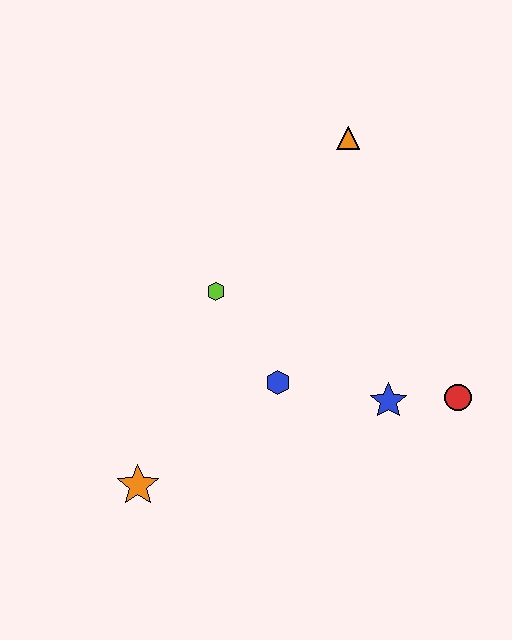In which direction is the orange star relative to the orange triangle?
The orange star is below the orange triangle.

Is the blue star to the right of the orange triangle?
Yes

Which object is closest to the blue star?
The red circle is closest to the blue star.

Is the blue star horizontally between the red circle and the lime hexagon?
Yes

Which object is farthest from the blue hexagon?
The orange triangle is farthest from the blue hexagon.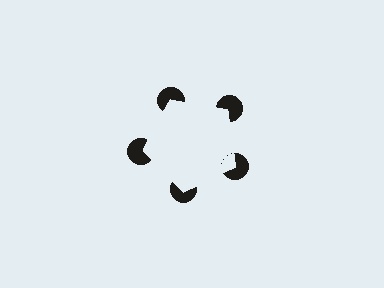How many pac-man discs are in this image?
There are 5 — one at each vertex of the illusory pentagon.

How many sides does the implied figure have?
5 sides.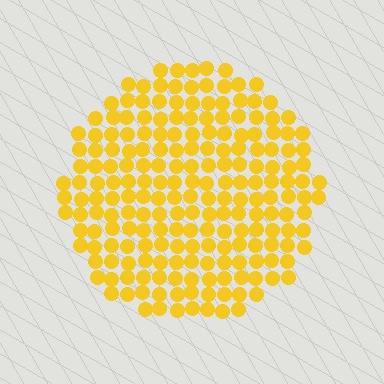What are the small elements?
The small elements are circles.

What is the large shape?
The large shape is a circle.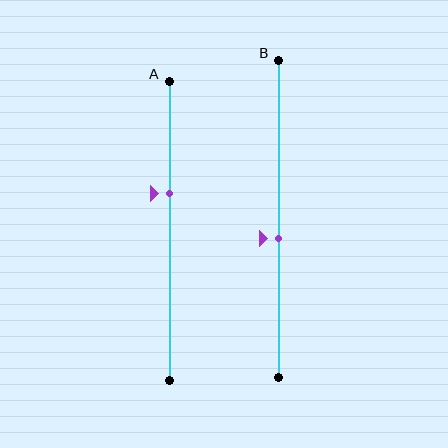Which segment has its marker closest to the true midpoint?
Segment B has its marker closest to the true midpoint.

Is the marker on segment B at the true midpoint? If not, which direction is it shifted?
No, the marker on segment B is shifted downward by about 6% of the segment length.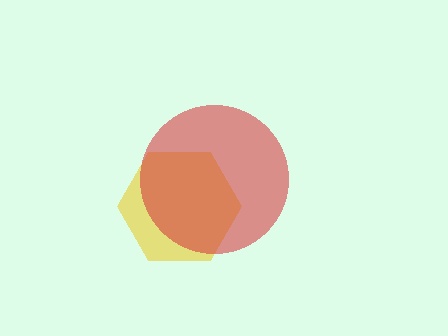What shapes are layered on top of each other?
The layered shapes are: a yellow hexagon, a red circle.